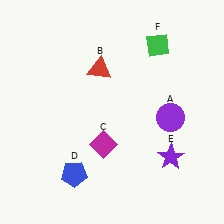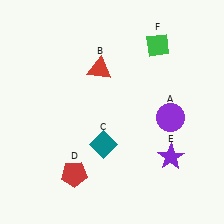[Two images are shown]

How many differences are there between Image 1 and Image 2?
There are 2 differences between the two images.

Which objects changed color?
C changed from magenta to teal. D changed from blue to red.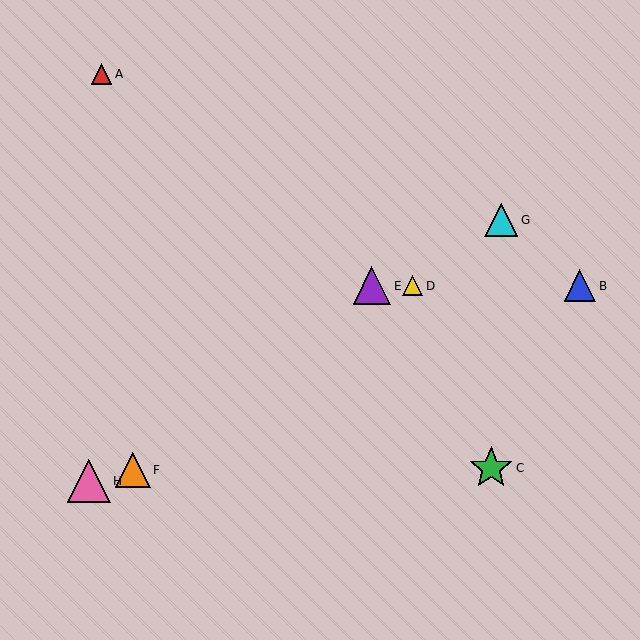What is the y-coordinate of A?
Object A is at y≈74.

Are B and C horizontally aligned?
No, B is at y≈286 and C is at y≈468.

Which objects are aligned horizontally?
Objects B, D, E are aligned horizontally.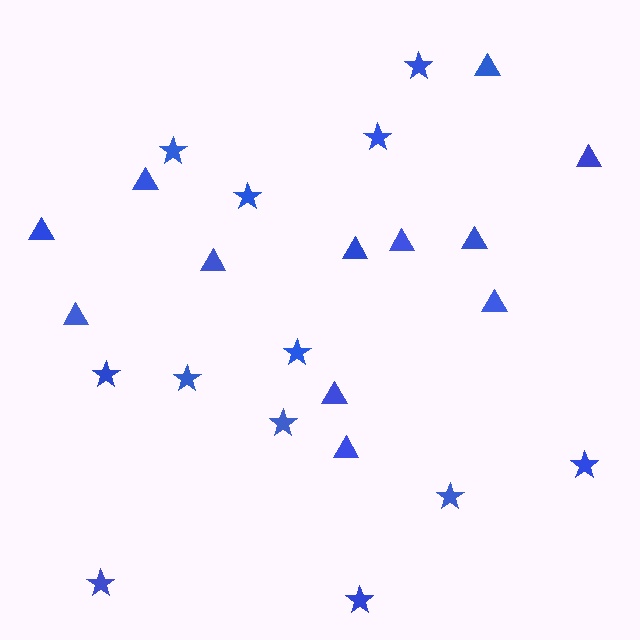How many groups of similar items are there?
There are 2 groups: one group of stars (12) and one group of triangles (12).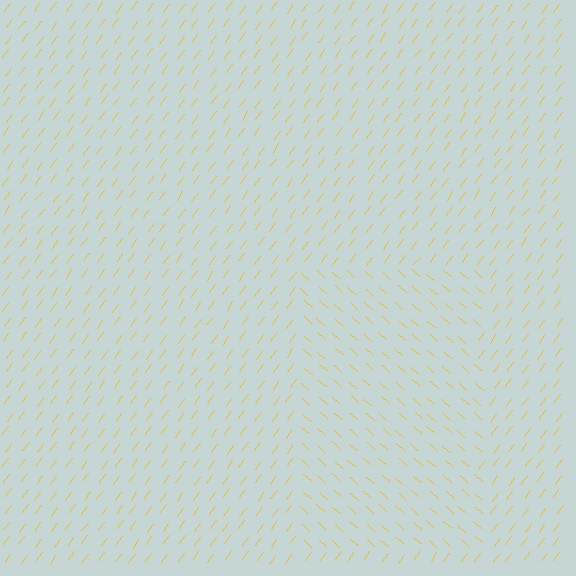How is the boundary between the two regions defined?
The boundary is defined purely by a change in line orientation (approximately 85 degrees difference). All lines are the same color and thickness.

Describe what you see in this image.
The image is filled with small yellow line segments. A rectangle region in the image has lines oriented differently from the surrounding lines, creating a visible texture boundary.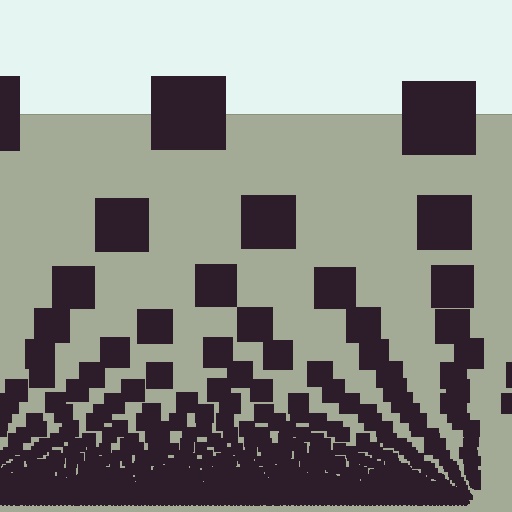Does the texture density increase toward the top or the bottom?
Density increases toward the bottom.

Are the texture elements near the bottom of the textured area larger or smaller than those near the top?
Smaller. The gradient is inverted — elements near the bottom are smaller and denser.